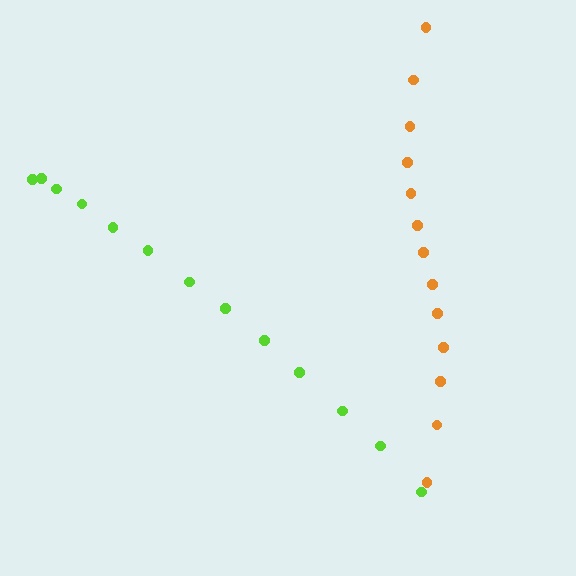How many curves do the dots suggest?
There are 2 distinct paths.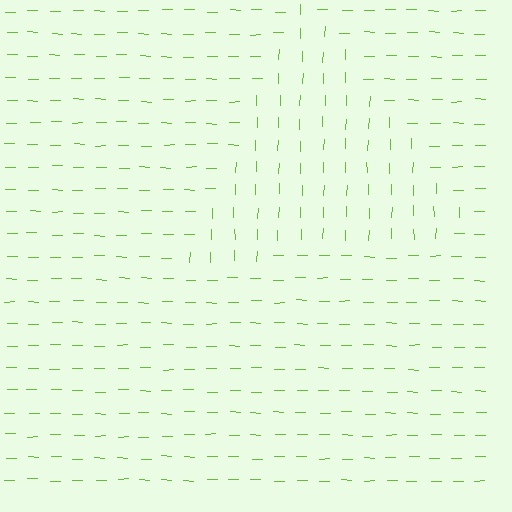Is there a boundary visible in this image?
Yes, there is a texture boundary formed by a change in line orientation.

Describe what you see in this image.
The image is filled with small lime line segments. A triangle region in the image has lines oriented differently from the surrounding lines, creating a visible texture boundary.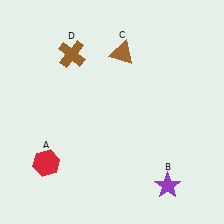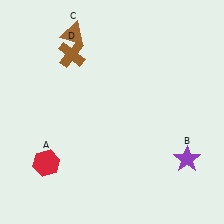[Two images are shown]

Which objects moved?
The objects that moved are: the purple star (B), the brown triangle (C).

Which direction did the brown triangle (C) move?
The brown triangle (C) moved left.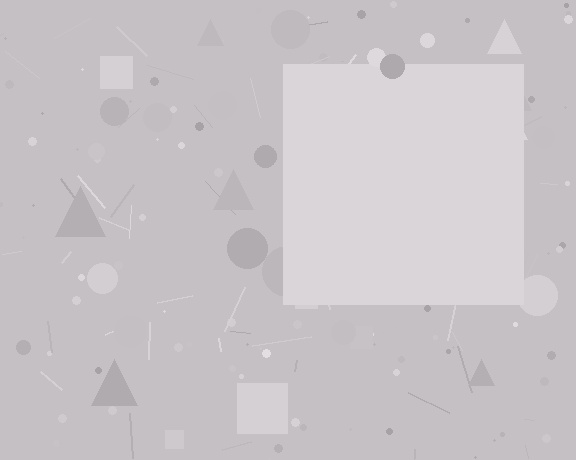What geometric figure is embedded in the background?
A square is embedded in the background.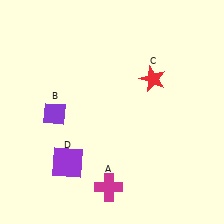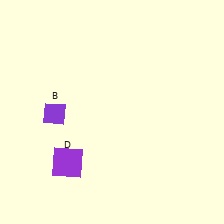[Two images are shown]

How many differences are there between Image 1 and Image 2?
There are 2 differences between the two images.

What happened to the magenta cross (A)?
The magenta cross (A) was removed in Image 2. It was in the bottom-left area of Image 1.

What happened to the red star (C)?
The red star (C) was removed in Image 2. It was in the top-right area of Image 1.